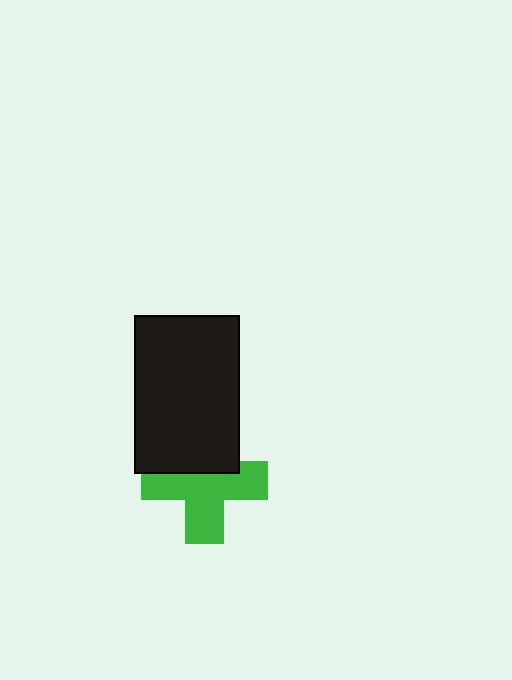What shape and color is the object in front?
The object in front is a black rectangle.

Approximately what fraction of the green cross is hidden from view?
Roughly 35% of the green cross is hidden behind the black rectangle.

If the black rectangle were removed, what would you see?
You would see the complete green cross.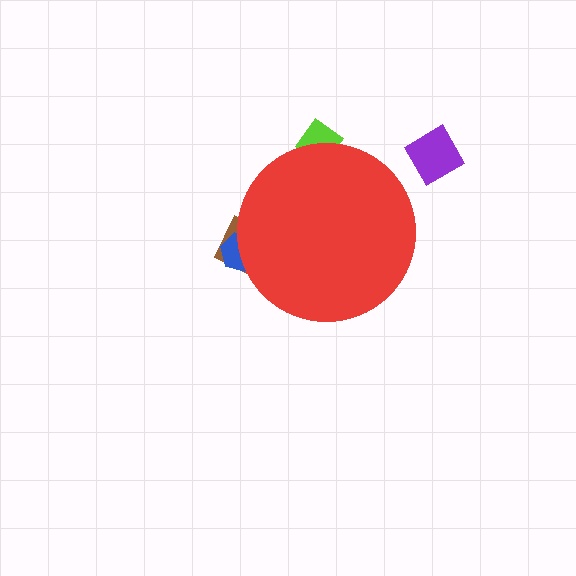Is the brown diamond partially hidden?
Yes, the brown diamond is partially hidden behind the red circle.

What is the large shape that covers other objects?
A red circle.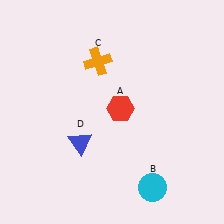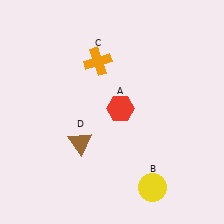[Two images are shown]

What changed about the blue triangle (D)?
In Image 1, D is blue. In Image 2, it changed to brown.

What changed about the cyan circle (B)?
In Image 1, B is cyan. In Image 2, it changed to yellow.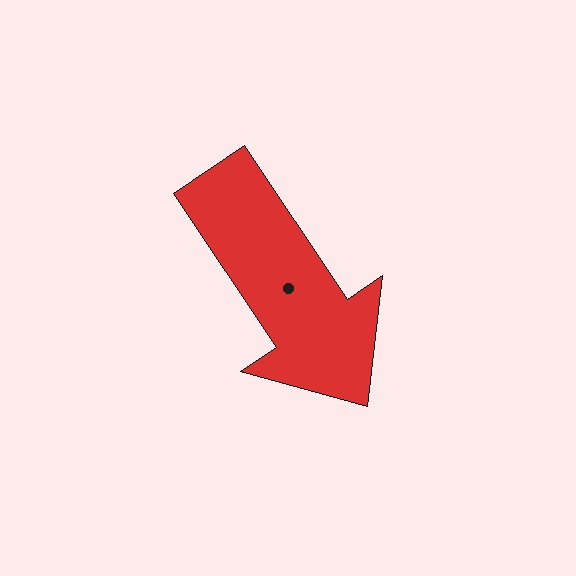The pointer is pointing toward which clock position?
Roughly 5 o'clock.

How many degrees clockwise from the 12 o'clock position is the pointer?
Approximately 146 degrees.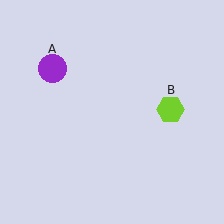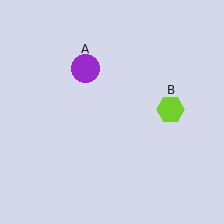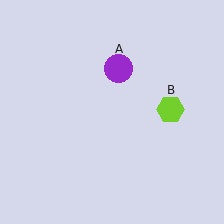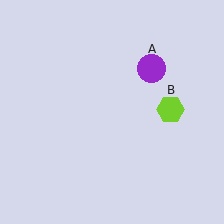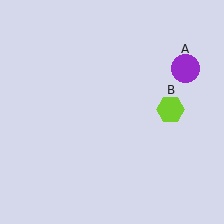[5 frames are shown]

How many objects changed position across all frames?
1 object changed position: purple circle (object A).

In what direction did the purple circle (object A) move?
The purple circle (object A) moved right.